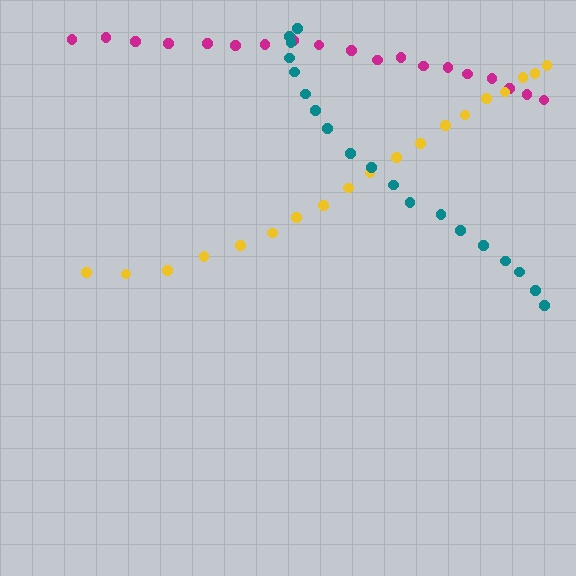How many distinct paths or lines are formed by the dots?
There are 3 distinct paths.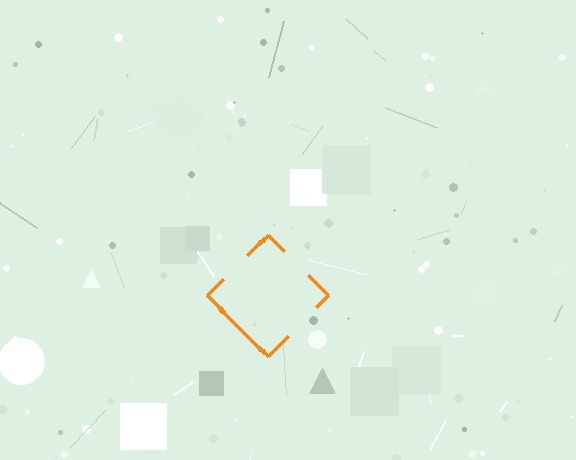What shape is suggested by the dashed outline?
The dashed outline suggests a diamond.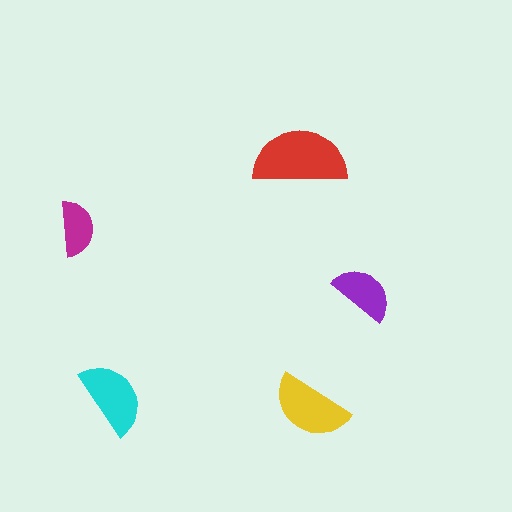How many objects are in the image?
There are 5 objects in the image.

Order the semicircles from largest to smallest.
the red one, the yellow one, the cyan one, the purple one, the magenta one.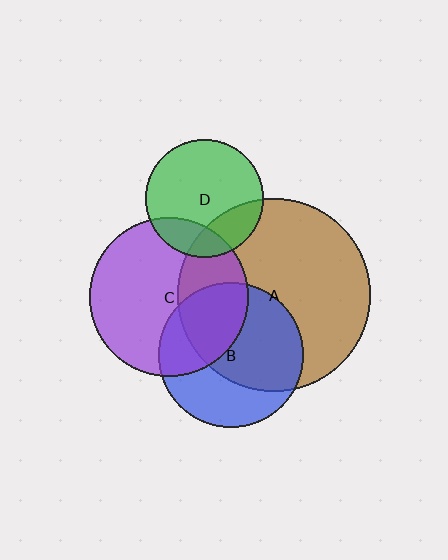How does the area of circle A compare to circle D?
Approximately 2.7 times.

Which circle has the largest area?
Circle A (brown).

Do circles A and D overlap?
Yes.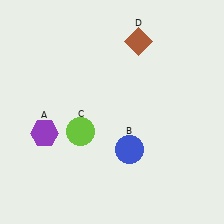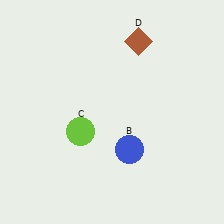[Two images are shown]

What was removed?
The purple hexagon (A) was removed in Image 2.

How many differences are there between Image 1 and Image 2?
There is 1 difference between the two images.